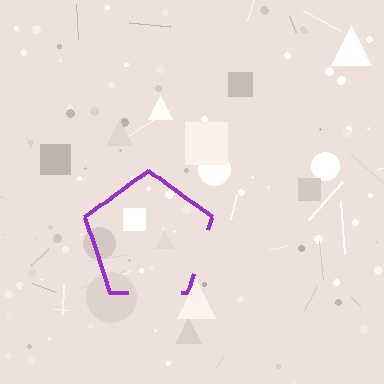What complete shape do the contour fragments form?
The contour fragments form a pentagon.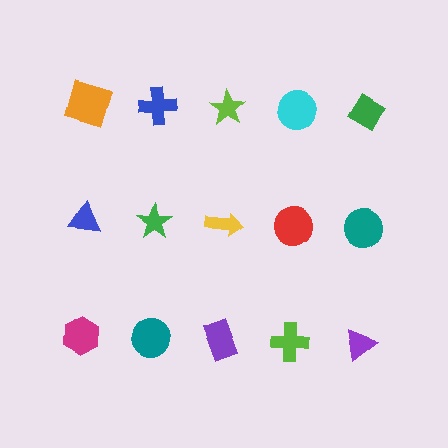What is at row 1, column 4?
A cyan circle.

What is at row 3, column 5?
A purple triangle.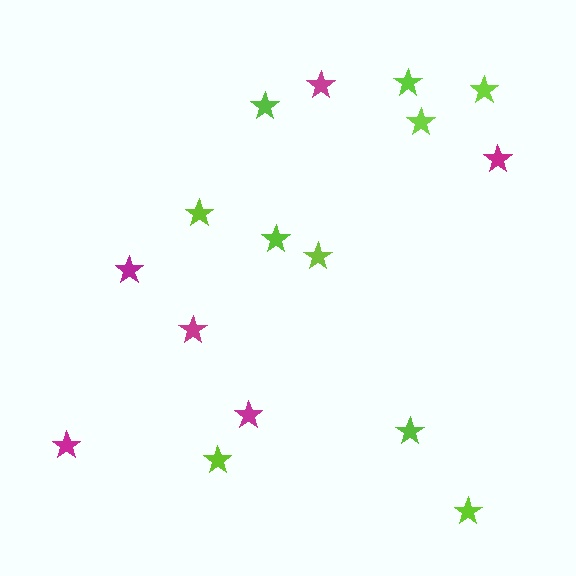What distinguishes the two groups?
There are 2 groups: one group of magenta stars (6) and one group of lime stars (10).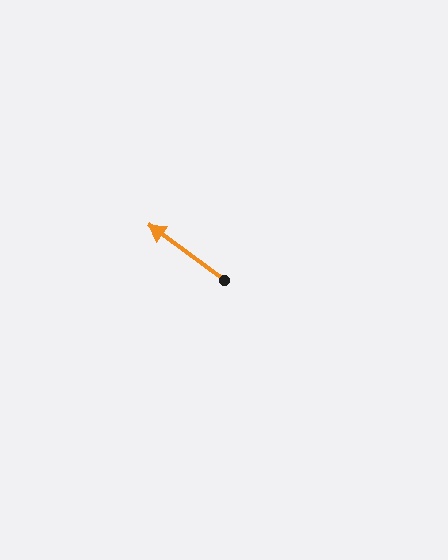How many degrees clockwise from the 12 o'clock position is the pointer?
Approximately 306 degrees.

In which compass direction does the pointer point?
Northwest.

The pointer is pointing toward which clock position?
Roughly 10 o'clock.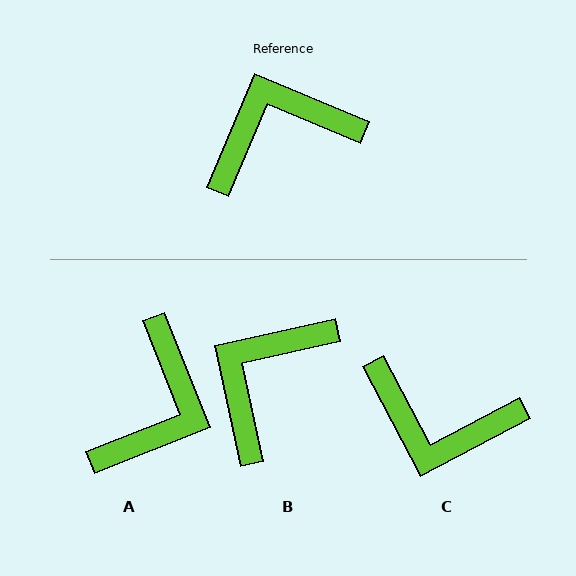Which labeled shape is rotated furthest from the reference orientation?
C, about 141 degrees away.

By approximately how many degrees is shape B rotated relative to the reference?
Approximately 35 degrees counter-clockwise.